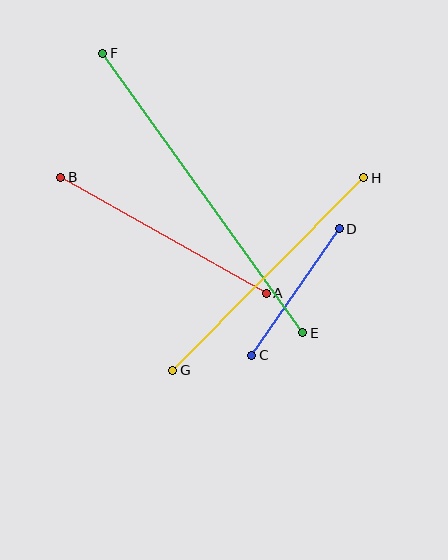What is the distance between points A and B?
The distance is approximately 236 pixels.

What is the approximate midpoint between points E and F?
The midpoint is at approximately (203, 193) pixels.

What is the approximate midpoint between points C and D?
The midpoint is at approximately (295, 292) pixels.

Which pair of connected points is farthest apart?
Points E and F are farthest apart.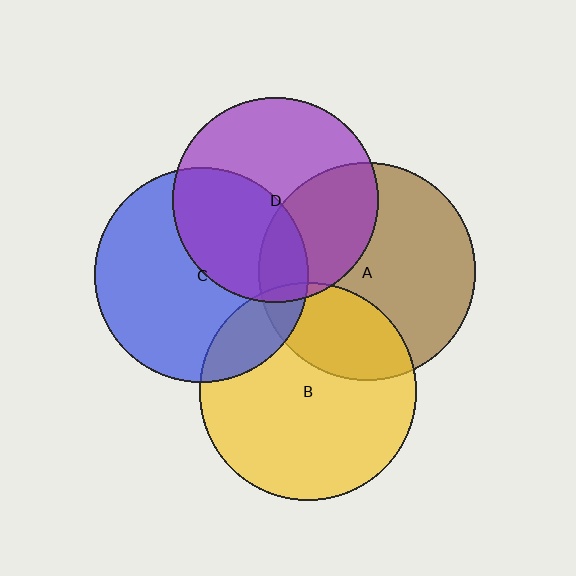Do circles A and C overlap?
Yes.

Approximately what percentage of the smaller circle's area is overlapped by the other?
Approximately 15%.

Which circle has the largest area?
Circle A (brown).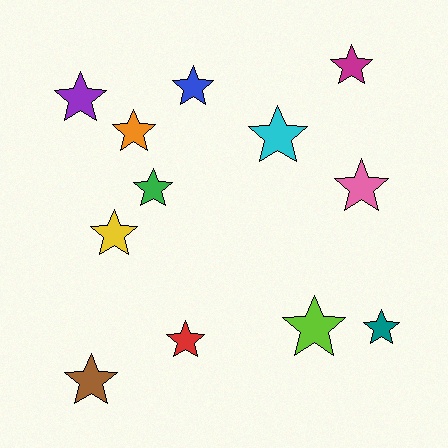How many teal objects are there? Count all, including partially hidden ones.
There is 1 teal object.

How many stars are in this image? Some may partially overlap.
There are 12 stars.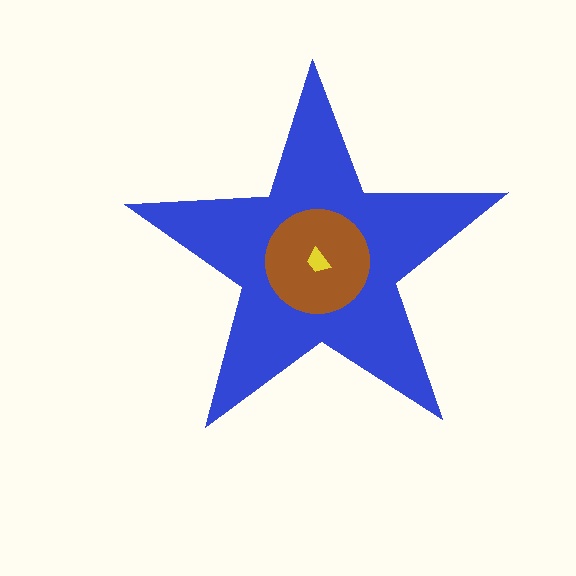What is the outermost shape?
The blue star.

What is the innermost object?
The yellow trapezoid.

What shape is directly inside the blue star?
The brown circle.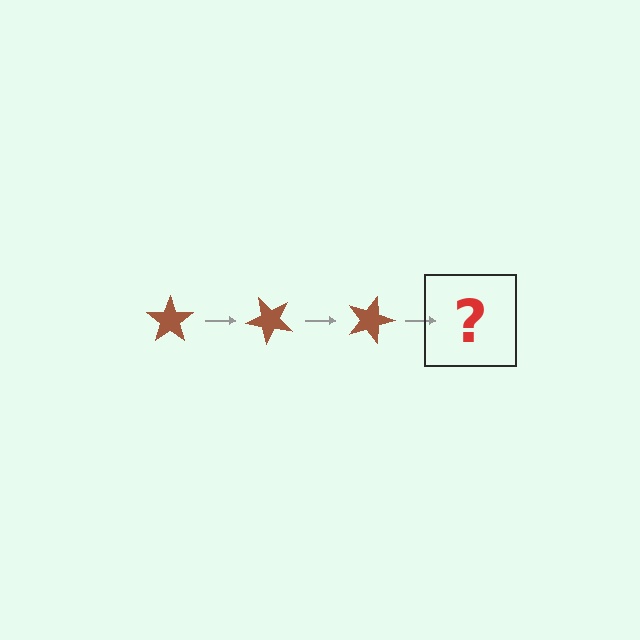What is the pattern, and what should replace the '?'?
The pattern is that the star rotates 45 degrees each step. The '?' should be a brown star rotated 135 degrees.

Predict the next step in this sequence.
The next step is a brown star rotated 135 degrees.